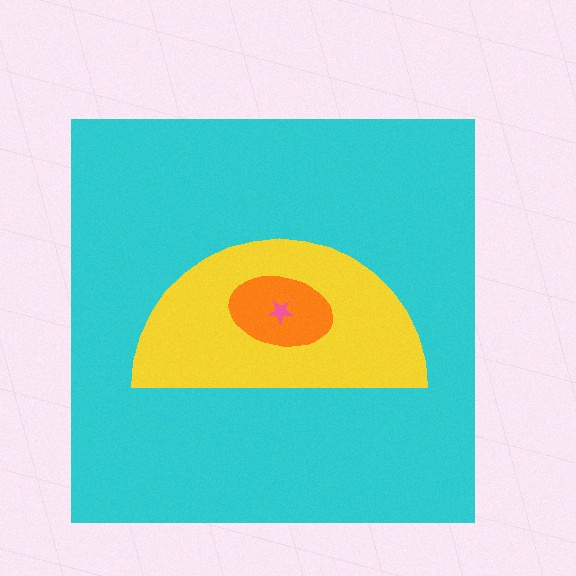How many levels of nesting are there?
4.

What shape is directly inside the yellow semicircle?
The orange ellipse.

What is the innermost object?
The pink star.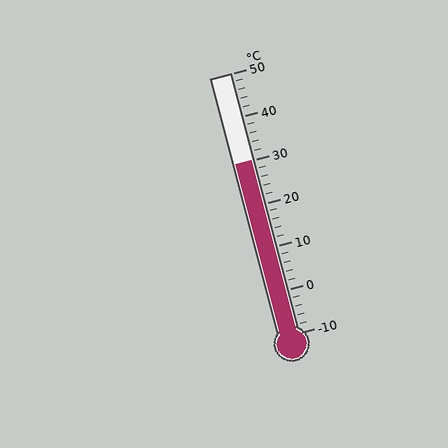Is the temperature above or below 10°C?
The temperature is above 10°C.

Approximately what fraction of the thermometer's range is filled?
The thermometer is filled to approximately 65% of its range.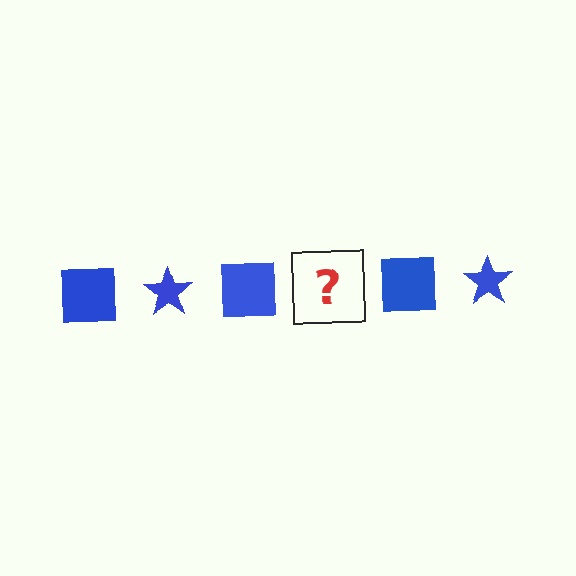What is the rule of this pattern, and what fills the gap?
The rule is that the pattern cycles through square, star shapes in blue. The gap should be filled with a blue star.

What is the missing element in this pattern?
The missing element is a blue star.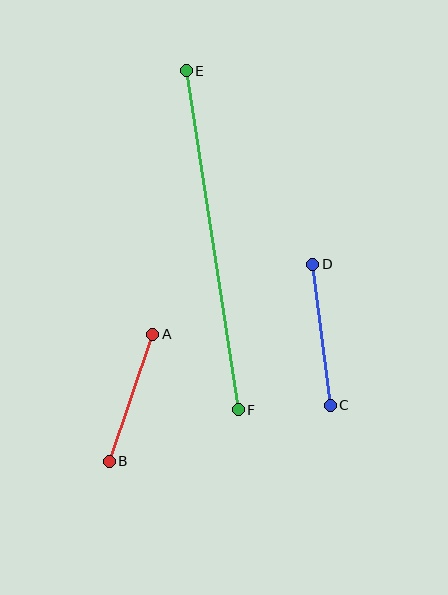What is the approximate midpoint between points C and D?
The midpoint is at approximately (322, 335) pixels.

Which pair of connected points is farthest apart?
Points E and F are farthest apart.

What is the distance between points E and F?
The distance is approximately 343 pixels.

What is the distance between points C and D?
The distance is approximately 142 pixels.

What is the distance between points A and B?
The distance is approximately 134 pixels.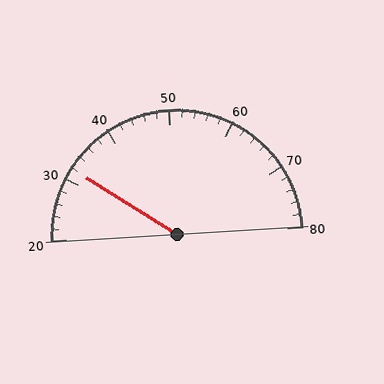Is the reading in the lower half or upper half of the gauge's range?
The reading is in the lower half of the range (20 to 80).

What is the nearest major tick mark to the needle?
The nearest major tick mark is 30.